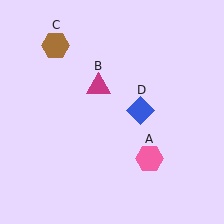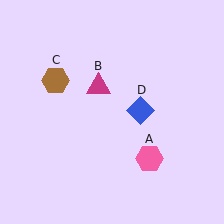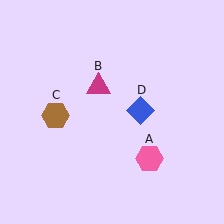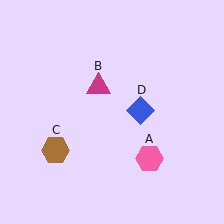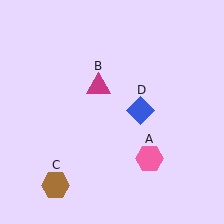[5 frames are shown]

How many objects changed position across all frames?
1 object changed position: brown hexagon (object C).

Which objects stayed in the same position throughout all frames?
Pink hexagon (object A) and magenta triangle (object B) and blue diamond (object D) remained stationary.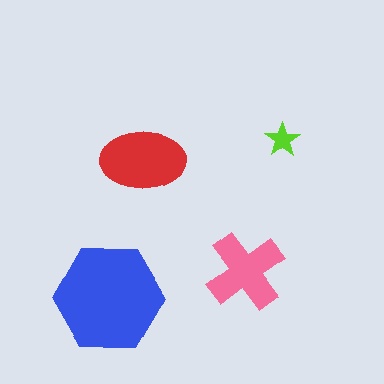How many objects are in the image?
There are 4 objects in the image.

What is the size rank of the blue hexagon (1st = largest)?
1st.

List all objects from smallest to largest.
The lime star, the pink cross, the red ellipse, the blue hexagon.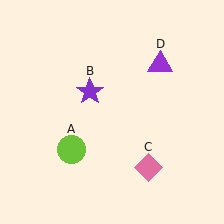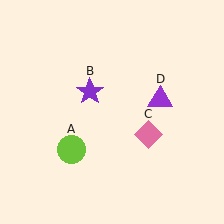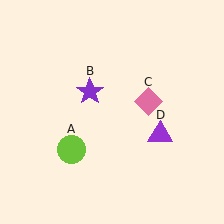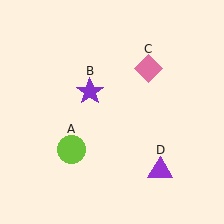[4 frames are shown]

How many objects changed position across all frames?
2 objects changed position: pink diamond (object C), purple triangle (object D).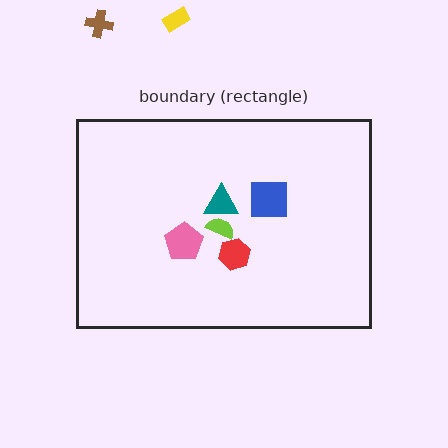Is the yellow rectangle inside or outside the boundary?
Outside.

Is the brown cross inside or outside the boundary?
Outside.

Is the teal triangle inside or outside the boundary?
Inside.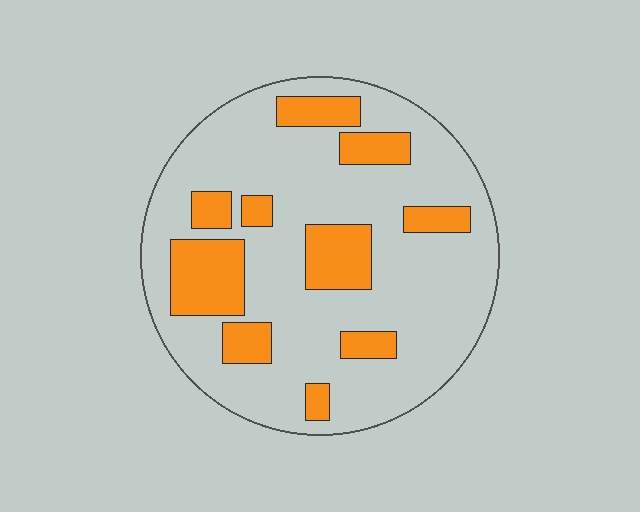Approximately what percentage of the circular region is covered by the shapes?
Approximately 25%.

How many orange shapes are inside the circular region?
10.